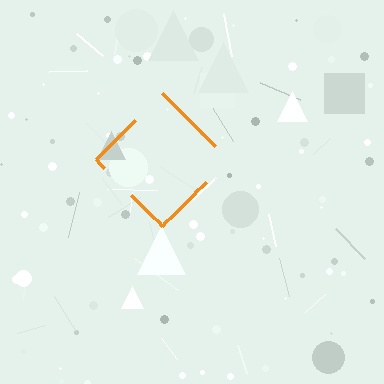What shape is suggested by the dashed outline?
The dashed outline suggests a diamond.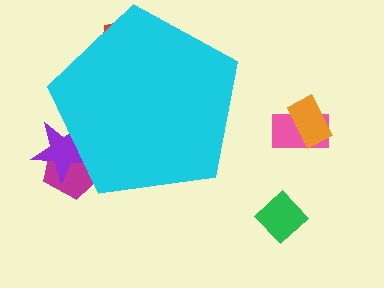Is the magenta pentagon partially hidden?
Yes, the magenta pentagon is partially hidden behind the cyan pentagon.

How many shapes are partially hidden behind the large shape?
3 shapes are partially hidden.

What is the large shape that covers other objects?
A cyan pentagon.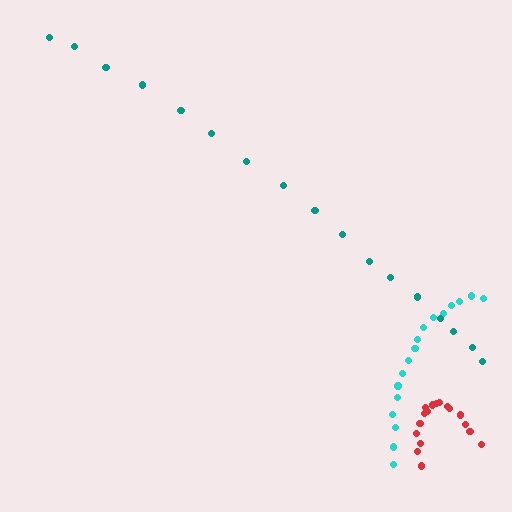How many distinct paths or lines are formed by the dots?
There are 3 distinct paths.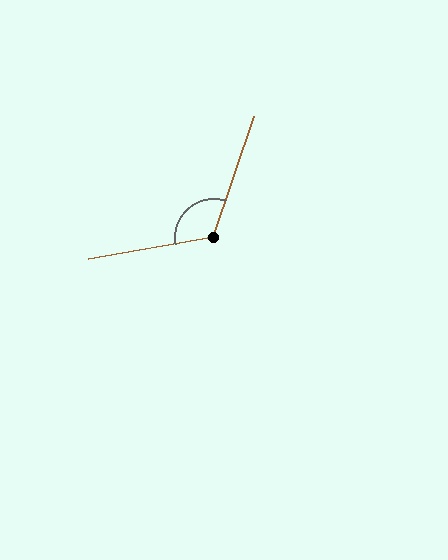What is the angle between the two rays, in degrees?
Approximately 118 degrees.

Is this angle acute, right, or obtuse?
It is obtuse.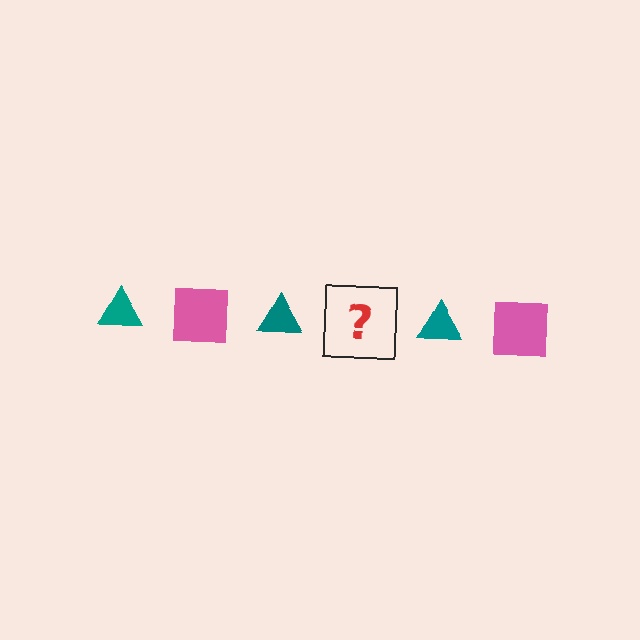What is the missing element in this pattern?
The missing element is a pink square.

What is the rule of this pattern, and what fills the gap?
The rule is that the pattern alternates between teal triangle and pink square. The gap should be filled with a pink square.